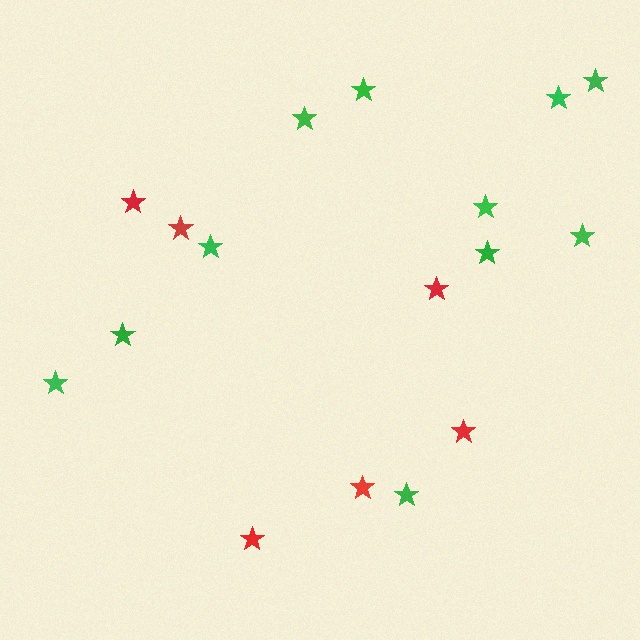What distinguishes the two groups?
There are 2 groups: one group of red stars (6) and one group of green stars (11).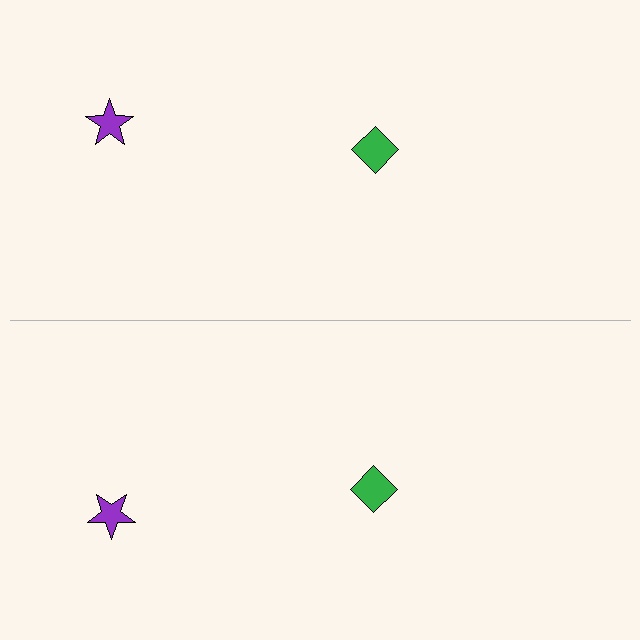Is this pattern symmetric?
Yes, this pattern has bilateral (reflection) symmetry.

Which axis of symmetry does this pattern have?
The pattern has a horizontal axis of symmetry running through the center of the image.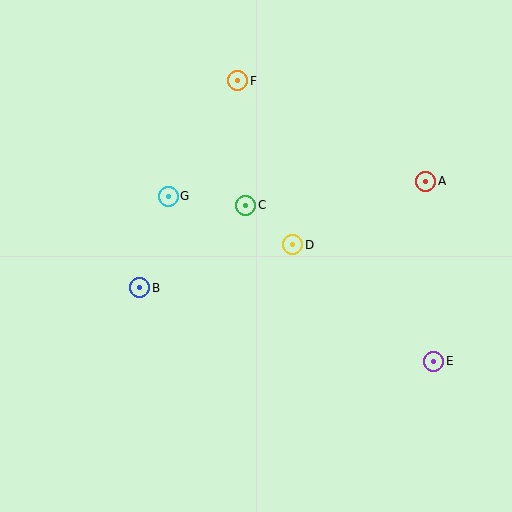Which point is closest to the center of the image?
Point D at (293, 245) is closest to the center.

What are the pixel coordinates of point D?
Point D is at (293, 245).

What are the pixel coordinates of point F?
Point F is at (238, 81).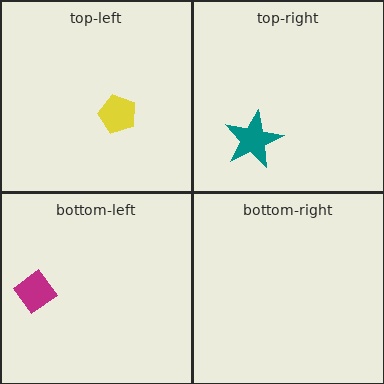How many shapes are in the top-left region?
1.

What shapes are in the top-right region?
The teal star.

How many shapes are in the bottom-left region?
1.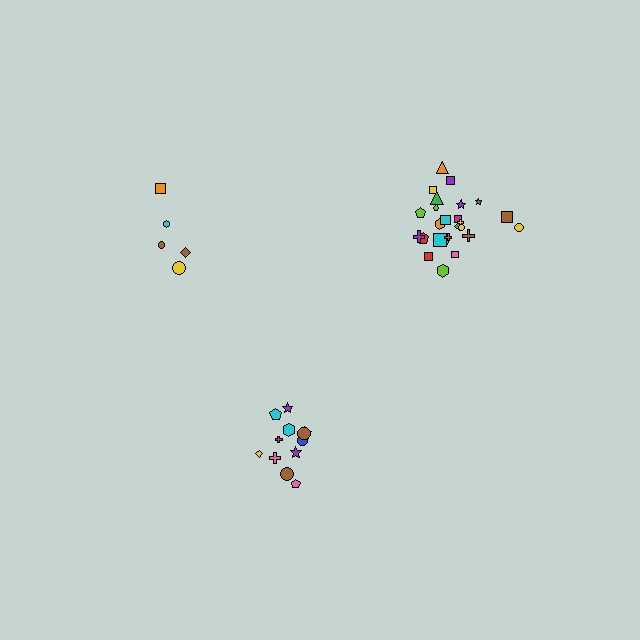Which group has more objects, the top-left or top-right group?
The top-right group.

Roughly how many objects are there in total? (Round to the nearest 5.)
Roughly 40 objects in total.